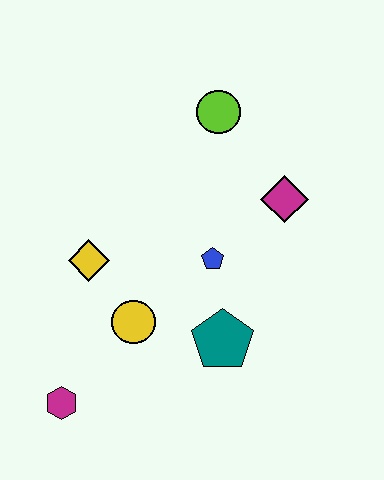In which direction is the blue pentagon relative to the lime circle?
The blue pentagon is below the lime circle.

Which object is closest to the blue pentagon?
The teal pentagon is closest to the blue pentagon.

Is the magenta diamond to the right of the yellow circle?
Yes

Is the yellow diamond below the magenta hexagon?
No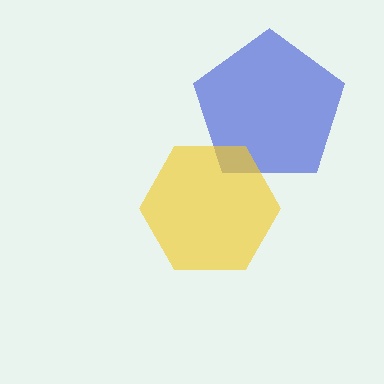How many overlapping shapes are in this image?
There are 2 overlapping shapes in the image.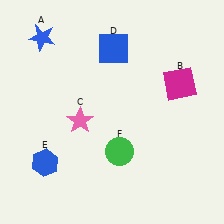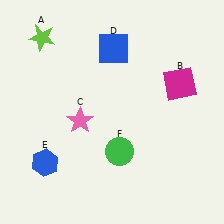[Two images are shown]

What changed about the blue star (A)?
In Image 1, A is blue. In Image 2, it changed to lime.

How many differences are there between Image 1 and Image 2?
There is 1 difference between the two images.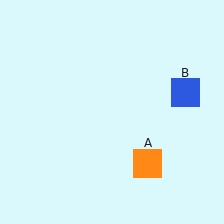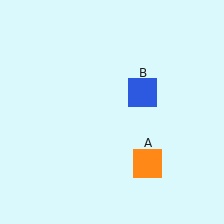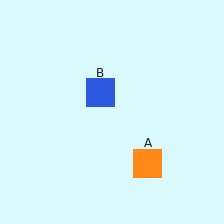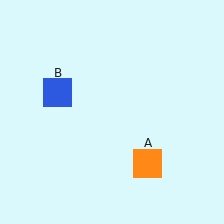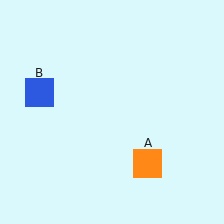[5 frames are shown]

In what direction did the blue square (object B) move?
The blue square (object B) moved left.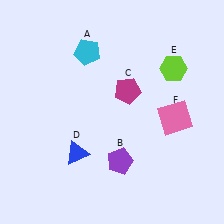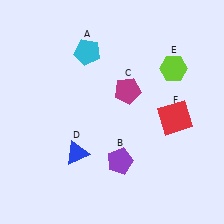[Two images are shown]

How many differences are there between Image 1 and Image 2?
There is 1 difference between the two images.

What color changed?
The square (F) changed from pink in Image 1 to red in Image 2.